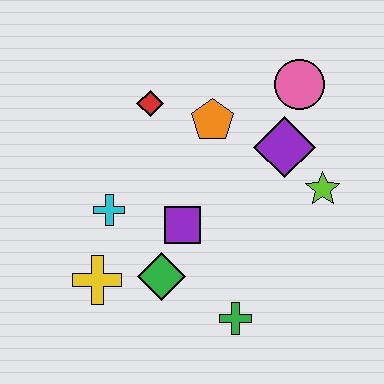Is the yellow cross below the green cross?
No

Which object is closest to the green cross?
The green diamond is closest to the green cross.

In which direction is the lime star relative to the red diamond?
The lime star is to the right of the red diamond.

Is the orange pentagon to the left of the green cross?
Yes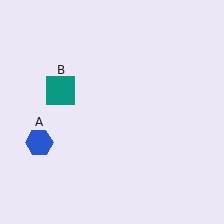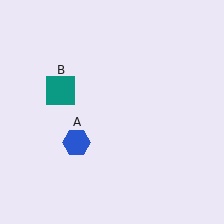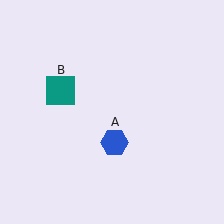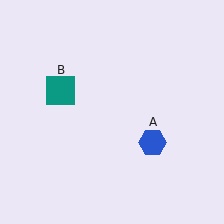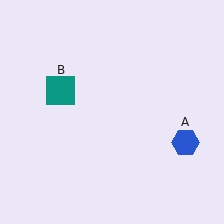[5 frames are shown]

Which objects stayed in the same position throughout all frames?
Teal square (object B) remained stationary.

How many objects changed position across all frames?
1 object changed position: blue hexagon (object A).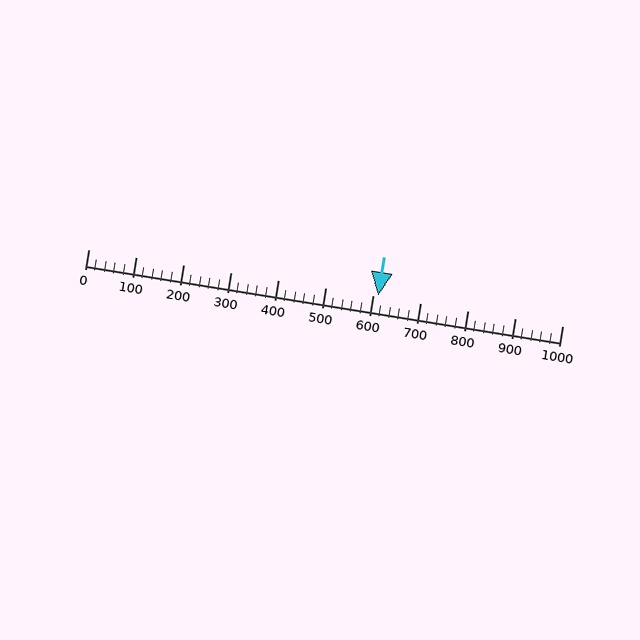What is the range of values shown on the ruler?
The ruler shows values from 0 to 1000.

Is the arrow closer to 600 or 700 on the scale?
The arrow is closer to 600.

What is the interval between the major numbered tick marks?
The major tick marks are spaced 100 units apart.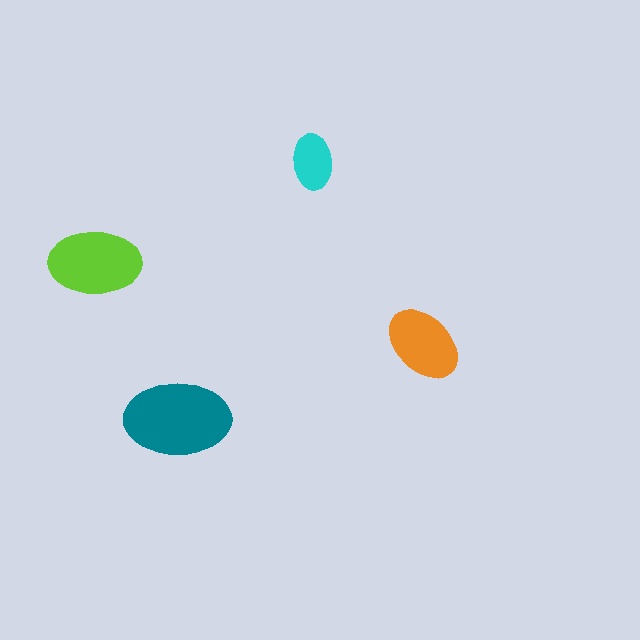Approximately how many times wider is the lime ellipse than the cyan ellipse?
About 1.5 times wider.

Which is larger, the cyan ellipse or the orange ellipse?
The orange one.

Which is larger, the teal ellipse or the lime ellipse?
The teal one.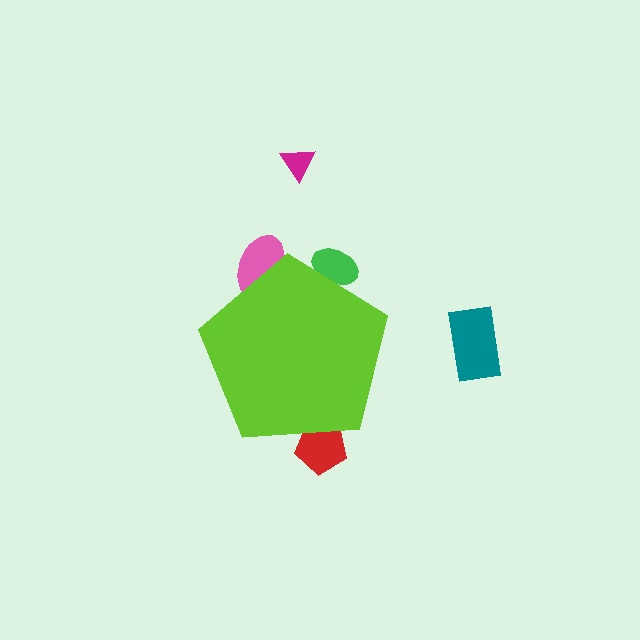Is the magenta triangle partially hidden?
No, the magenta triangle is fully visible.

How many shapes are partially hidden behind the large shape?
3 shapes are partially hidden.